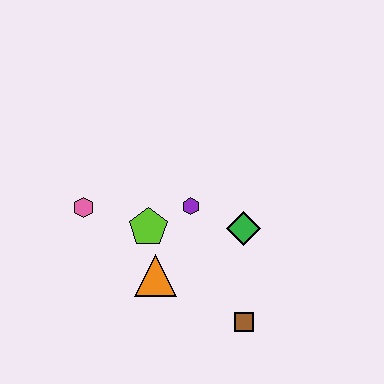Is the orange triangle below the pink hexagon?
Yes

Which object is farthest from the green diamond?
The pink hexagon is farthest from the green diamond.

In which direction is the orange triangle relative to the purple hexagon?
The orange triangle is below the purple hexagon.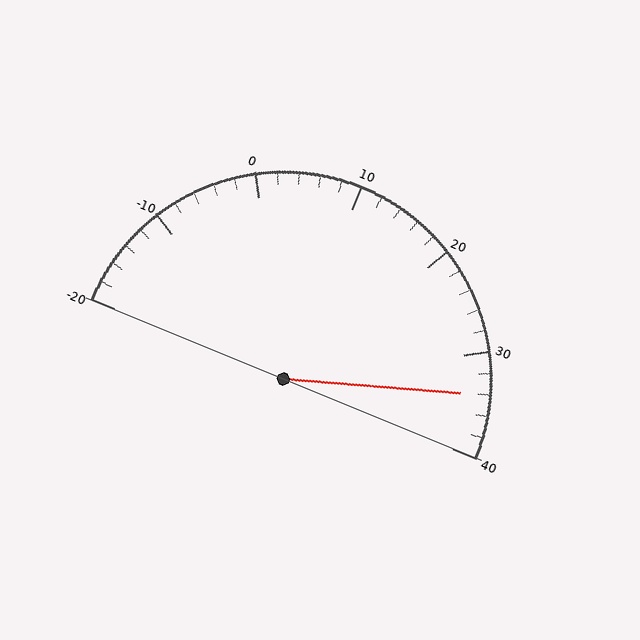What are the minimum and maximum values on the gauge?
The gauge ranges from -20 to 40.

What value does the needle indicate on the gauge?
The needle indicates approximately 34.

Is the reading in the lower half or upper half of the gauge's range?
The reading is in the upper half of the range (-20 to 40).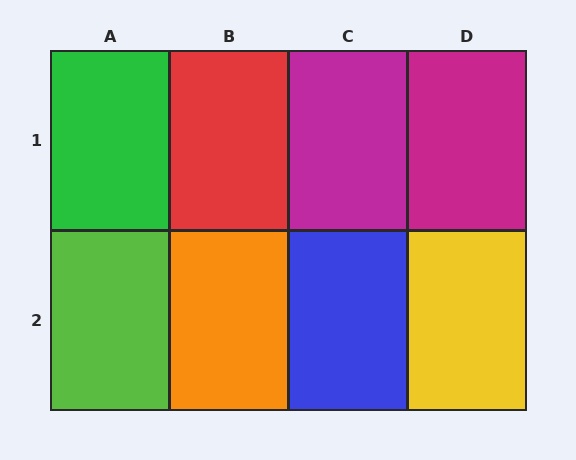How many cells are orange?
1 cell is orange.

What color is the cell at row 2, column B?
Orange.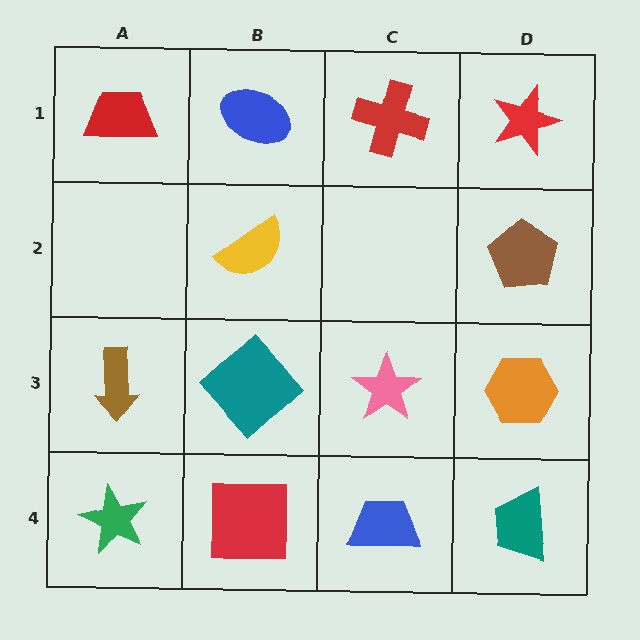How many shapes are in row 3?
4 shapes.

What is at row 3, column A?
A brown arrow.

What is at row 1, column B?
A blue ellipse.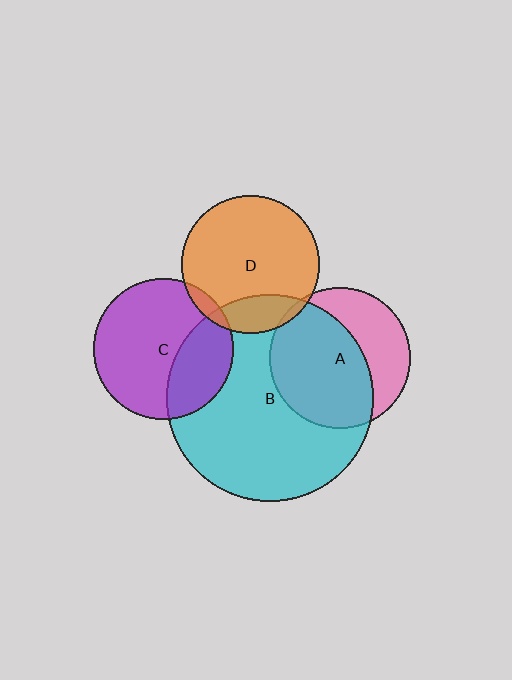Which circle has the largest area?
Circle B (cyan).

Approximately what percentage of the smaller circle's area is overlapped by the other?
Approximately 65%.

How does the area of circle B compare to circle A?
Approximately 2.2 times.